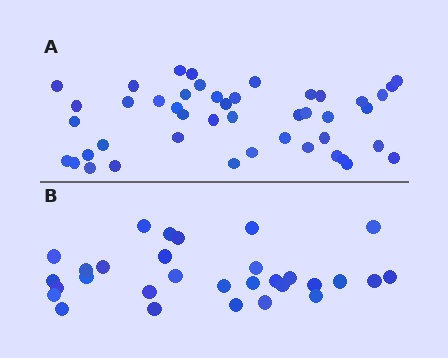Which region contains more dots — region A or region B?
Region A (the top region) has more dots.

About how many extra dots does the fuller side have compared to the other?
Region A has approximately 15 more dots than region B.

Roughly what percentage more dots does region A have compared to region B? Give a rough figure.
About 50% more.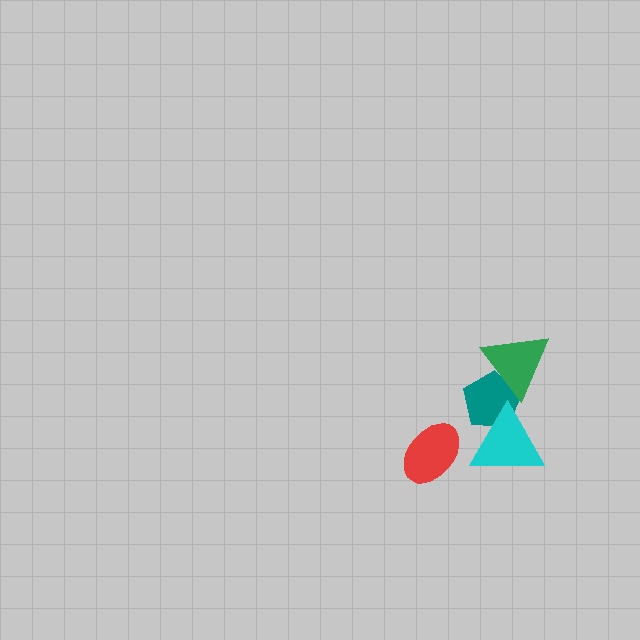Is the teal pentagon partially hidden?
Yes, it is partially covered by another shape.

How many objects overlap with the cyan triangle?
1 object overlaps with the cyan triangle.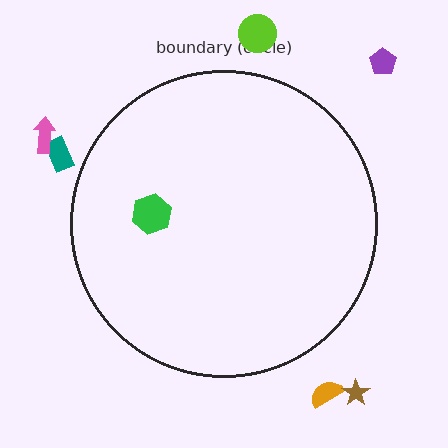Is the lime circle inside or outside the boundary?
Outside.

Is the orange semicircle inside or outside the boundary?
Outside.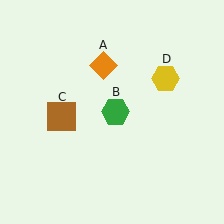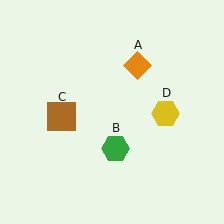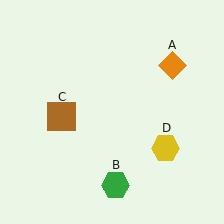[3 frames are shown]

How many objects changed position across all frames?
3 objects changed position: orange diamond (object A), green hexagon (object B), yellow hexagon (object D).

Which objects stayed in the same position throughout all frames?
Brown square (object C) remained stationary.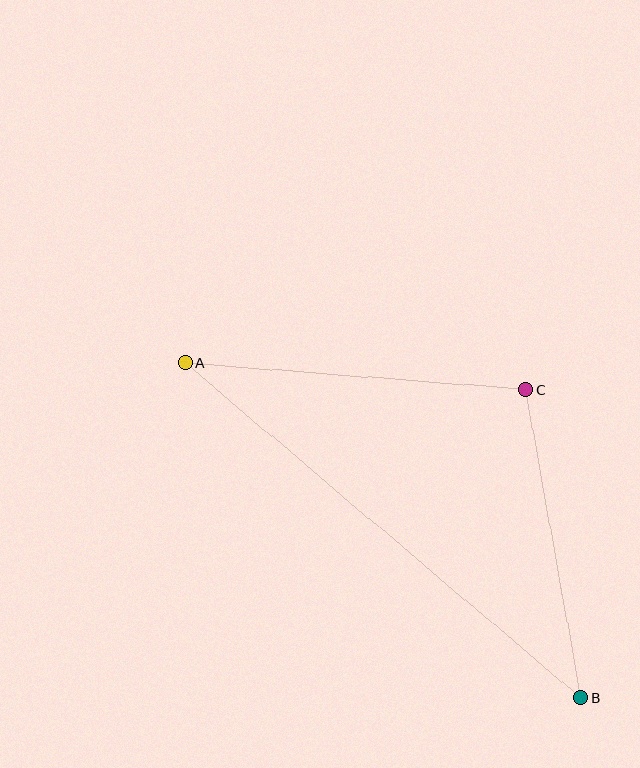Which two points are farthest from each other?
Points A and B are farthest from each other.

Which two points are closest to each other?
Points B and C are closest to each other.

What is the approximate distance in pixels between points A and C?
The distance between A and C is approximately 342 pixels.